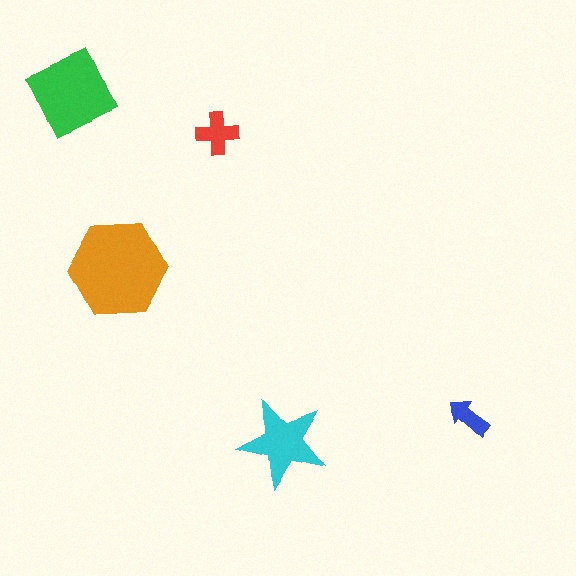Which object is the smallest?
The blue arrow.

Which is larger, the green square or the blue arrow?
The green square.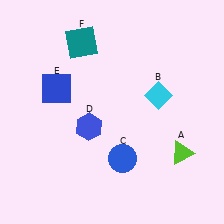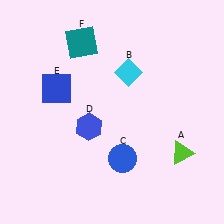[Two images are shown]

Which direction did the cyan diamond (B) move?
The cyan diamond (B) moved left.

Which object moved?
The cyan diamond (B) moved left.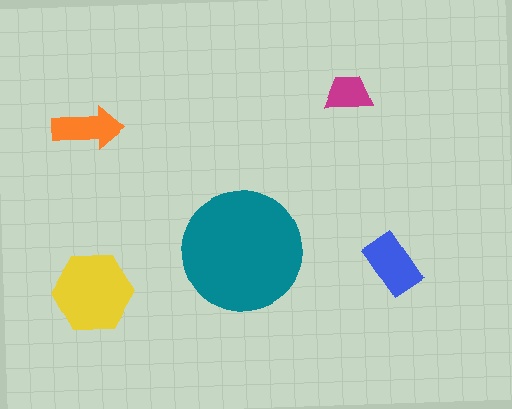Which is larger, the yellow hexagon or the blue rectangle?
The yellow hexagon.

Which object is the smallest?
The magenta trapezoid.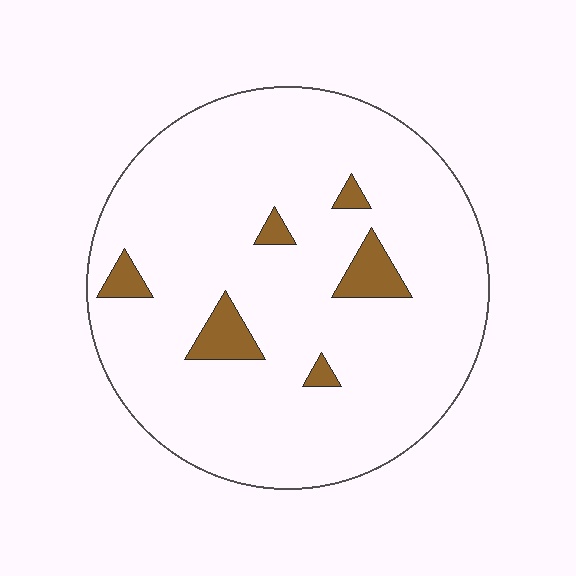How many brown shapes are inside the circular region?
6.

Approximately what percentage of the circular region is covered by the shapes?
Approximately 10%.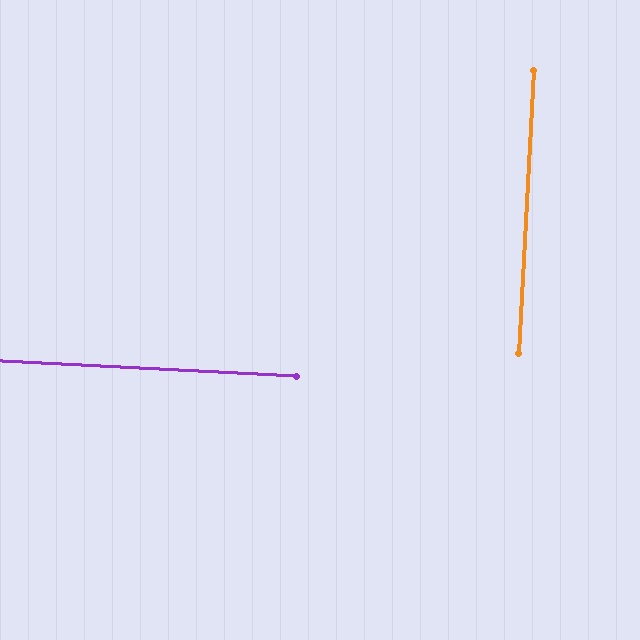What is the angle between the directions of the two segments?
Approximately 90 degrees.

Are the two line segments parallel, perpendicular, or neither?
Perpendicular — they meet at approximately 90°.